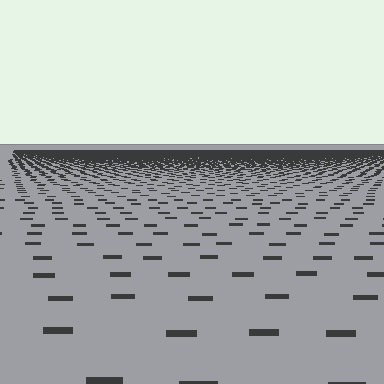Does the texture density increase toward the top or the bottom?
Density increases toward the top.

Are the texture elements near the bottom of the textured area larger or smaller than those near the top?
Larger. Near the bottom, elements are closer to the viewer and appear at a bigger on-screen size.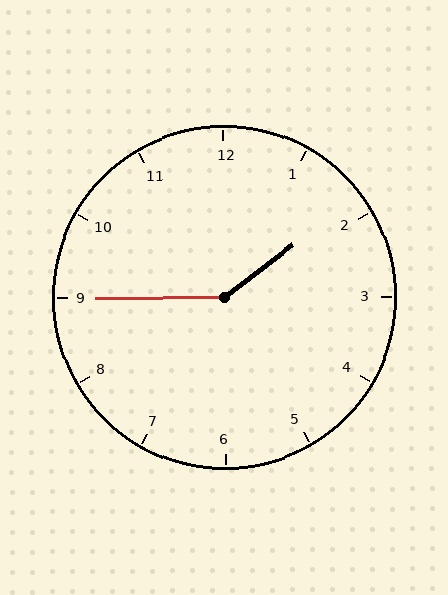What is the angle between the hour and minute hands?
Approximately 142 degrees.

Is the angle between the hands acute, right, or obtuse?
It is obtuse.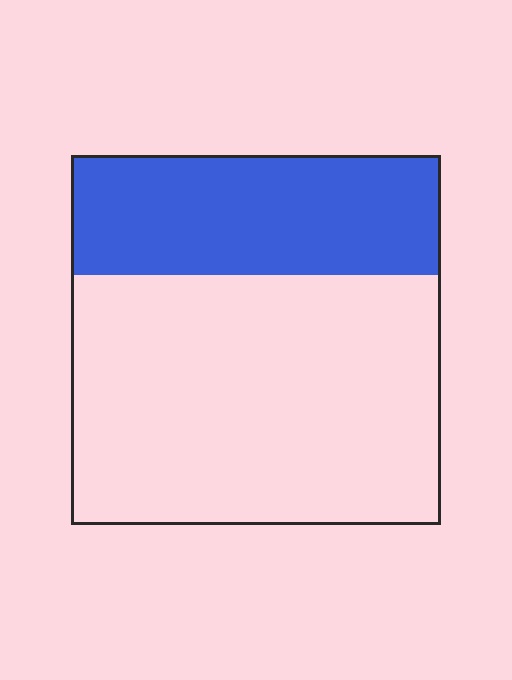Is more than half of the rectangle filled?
No.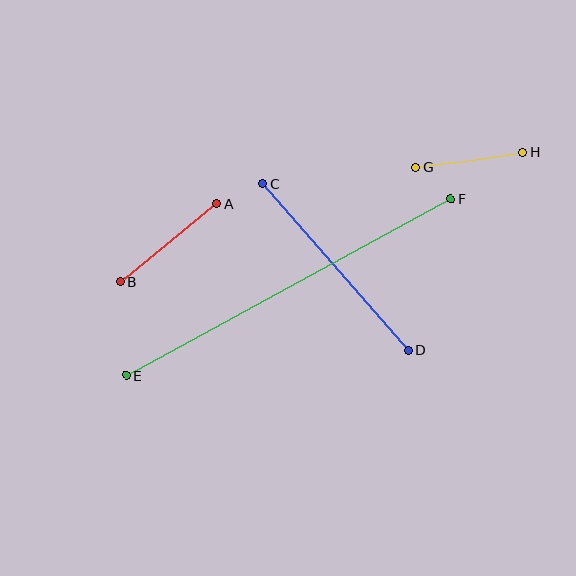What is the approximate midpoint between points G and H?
The midpoint is at approximately (470, 160) pixels.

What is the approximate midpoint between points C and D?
The midpoint is at approximately (336, 267) pixels.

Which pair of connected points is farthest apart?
Points E and F are farthest apart.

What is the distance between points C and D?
The distance is approximately 221 pixels.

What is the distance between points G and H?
The distance is approximately 108 pixels.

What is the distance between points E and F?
The distance is approximately 370 pixels.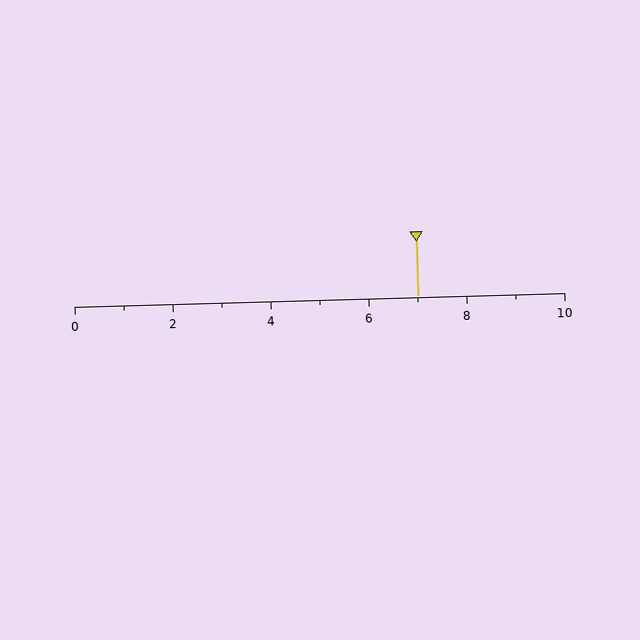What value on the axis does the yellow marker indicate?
The marker indicates approximately 7.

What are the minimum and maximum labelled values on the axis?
The axis runs from 0 to 10.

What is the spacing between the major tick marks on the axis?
The major ticks are spaced 2 apart.